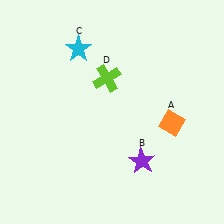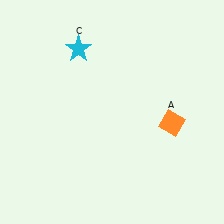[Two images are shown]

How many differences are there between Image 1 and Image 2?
There are 2 differences between the two images.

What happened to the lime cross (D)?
The lime cross (D) was removed in Image 2. It was in the top-left area of Image 1.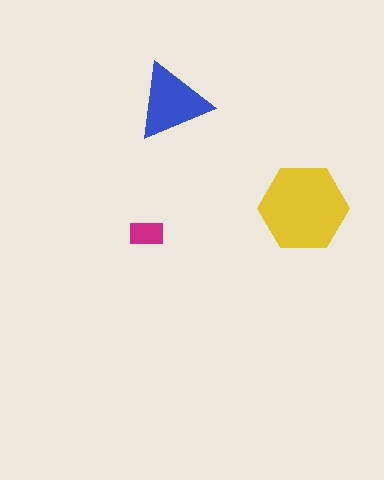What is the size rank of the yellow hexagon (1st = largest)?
1st.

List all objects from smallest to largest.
The magenta rectangle, the blue triangle, the yellow hexagon.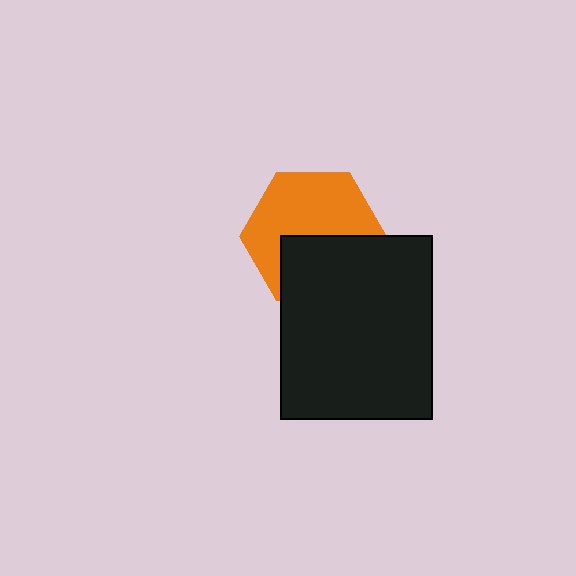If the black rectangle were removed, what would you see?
You would see the complete orange hexagon.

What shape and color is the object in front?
The object in front is a black rectangle.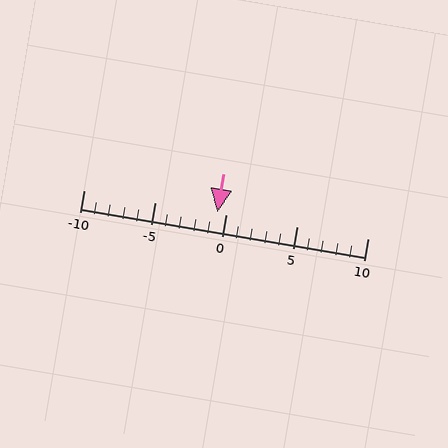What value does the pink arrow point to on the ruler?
The pink arrow points to approximately -1.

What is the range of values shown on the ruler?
The ruler shows values from -10 to 10.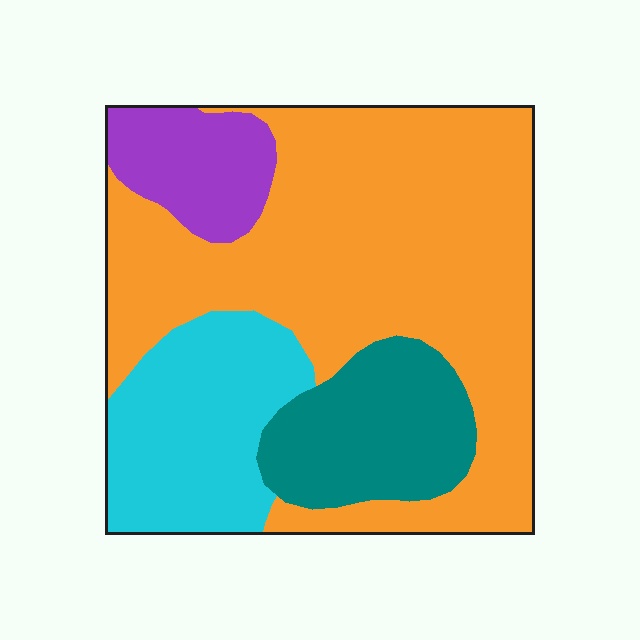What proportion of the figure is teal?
Teal covers 15% of the figure.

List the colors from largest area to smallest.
From largest to smallest: orange, cyan, teal, purple.